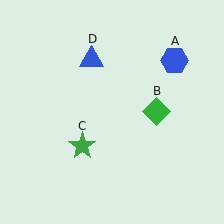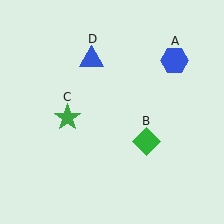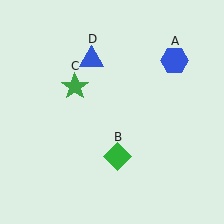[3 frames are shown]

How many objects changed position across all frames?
2 objects changed position: green diamond (object B), green star (object C).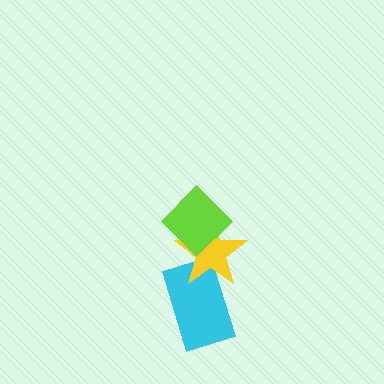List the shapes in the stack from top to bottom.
From top to bottom: the lime diamond, the yellow star, the cyan rectangle.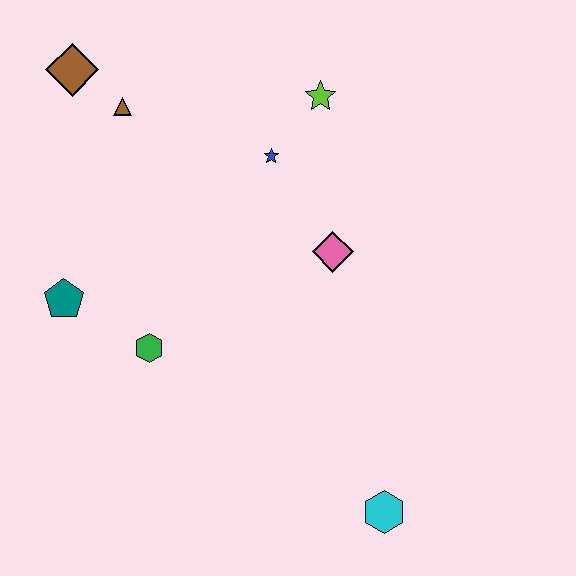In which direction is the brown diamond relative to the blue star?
The brown diamond is to the left of the blue star.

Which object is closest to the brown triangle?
The brown diamond is closest to the brown triangle.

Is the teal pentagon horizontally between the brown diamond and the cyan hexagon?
No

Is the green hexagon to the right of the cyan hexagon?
No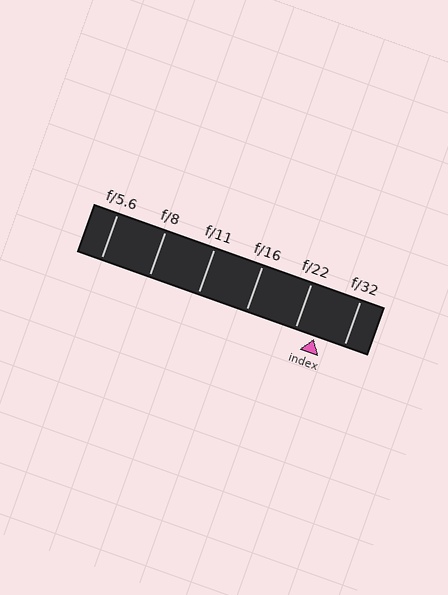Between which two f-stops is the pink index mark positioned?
The index mark is between f/22 and f/32.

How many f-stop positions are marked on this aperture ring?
There are 6 f-stop positions marked.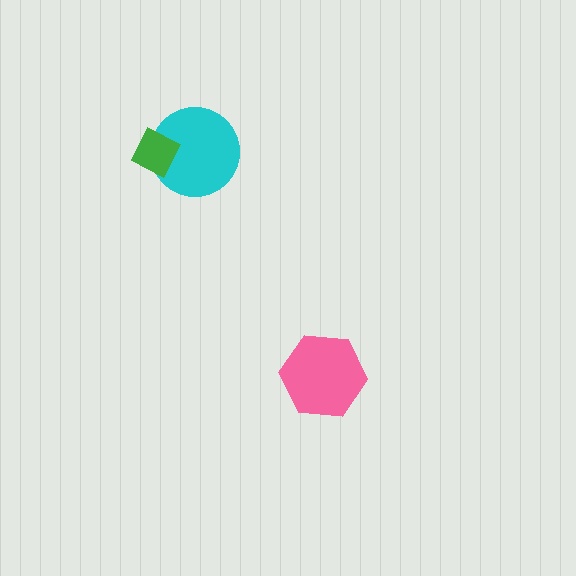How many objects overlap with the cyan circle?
1 object overlaps with the cyan circle.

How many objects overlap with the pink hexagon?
0 objects overlap with the pink hexagon.